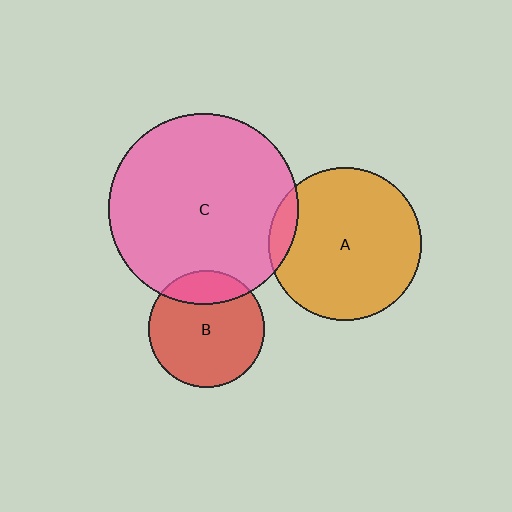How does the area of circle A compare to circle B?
Approximately 1.7 times.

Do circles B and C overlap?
Yes.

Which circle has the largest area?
Circle C (pink).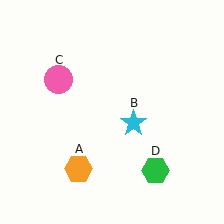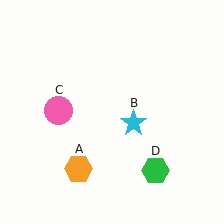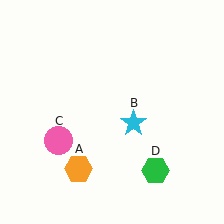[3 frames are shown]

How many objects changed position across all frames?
1 object changed position: pink circle (object C).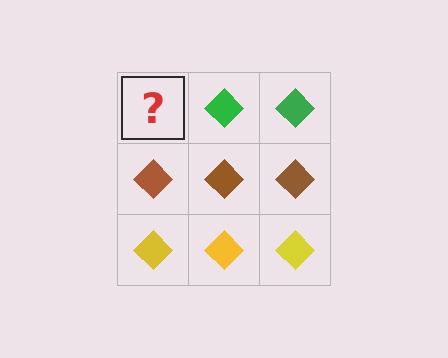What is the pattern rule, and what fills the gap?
The rule is that each row has a consistent color. The gap should be filled with a green diamond.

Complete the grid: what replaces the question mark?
The question mark should be replaced with a green diamond.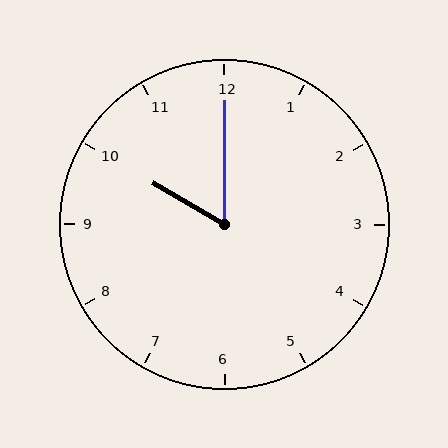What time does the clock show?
10:00.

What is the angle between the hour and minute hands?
Approximately 60 degrees.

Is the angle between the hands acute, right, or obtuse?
It is acute.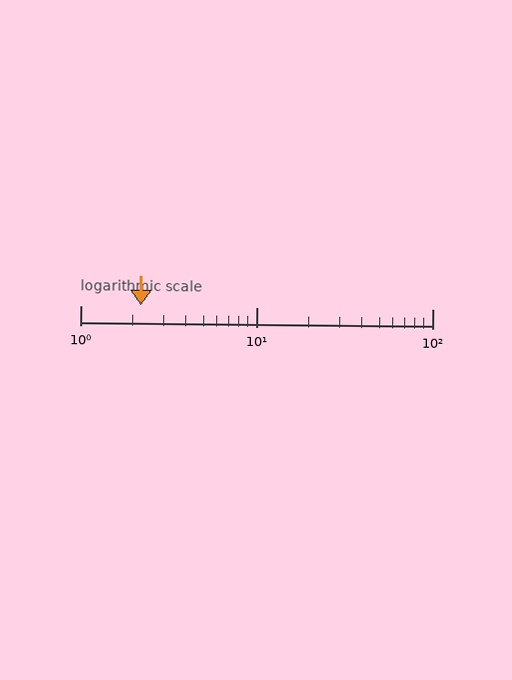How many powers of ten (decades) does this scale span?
The scale spans 2 decades, from 1 to 100.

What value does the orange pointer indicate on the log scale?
The pointer indicates approximately 2.2.